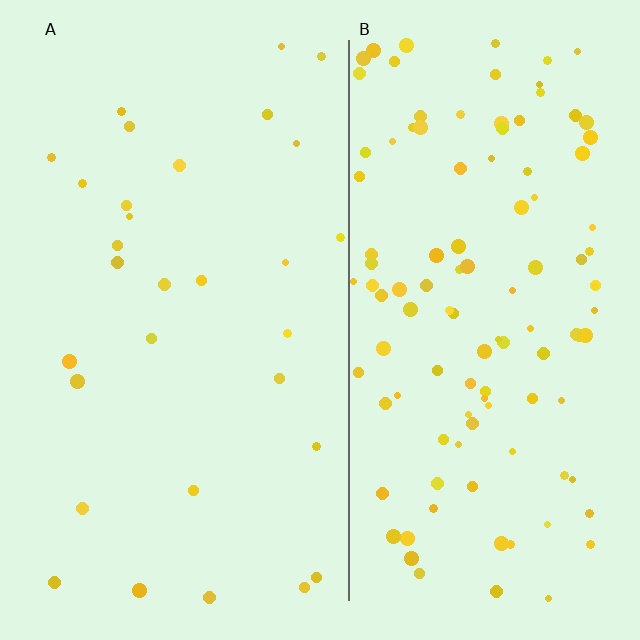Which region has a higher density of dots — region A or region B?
B (the right).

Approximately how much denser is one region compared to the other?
Approximately 3.8× — region B over region A.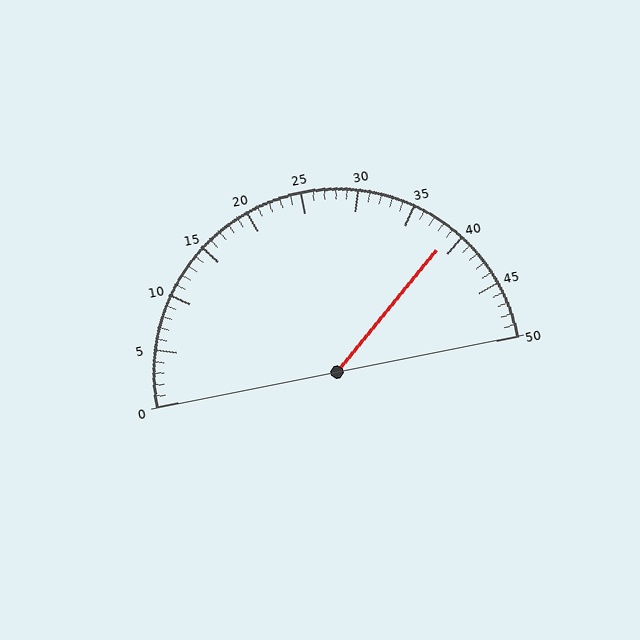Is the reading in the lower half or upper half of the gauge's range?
The reading is in the upper half of the range (0 to 50).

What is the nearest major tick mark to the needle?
The nearest major tick mark is 40.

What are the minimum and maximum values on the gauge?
The gauge ranges from 0 to 50.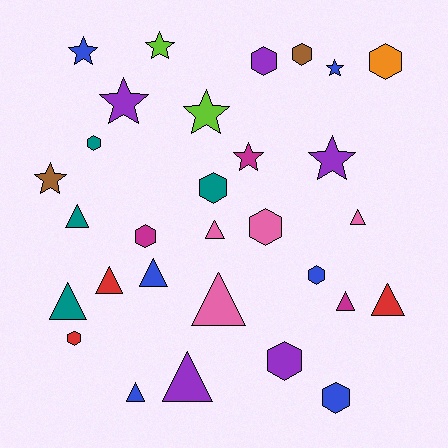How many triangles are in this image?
There are 11 triangles.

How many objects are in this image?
There are 30 objects.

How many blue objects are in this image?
There are 6 blue objects.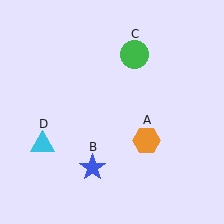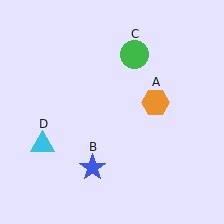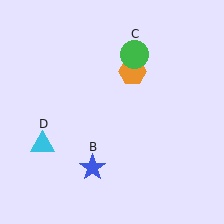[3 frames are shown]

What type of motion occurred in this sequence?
The orange hexagon (object A) rotated counterclockwise around the center of the scene.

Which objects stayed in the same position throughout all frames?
Blue star (object B) and green circle (object C) and cyan triangle (object D) remained stationary.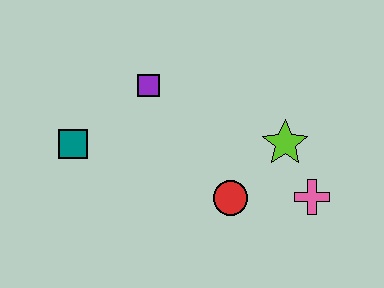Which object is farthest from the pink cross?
The teal square is farthest from the pink cross.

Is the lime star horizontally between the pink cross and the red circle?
Yes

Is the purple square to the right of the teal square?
Yes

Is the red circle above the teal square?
No